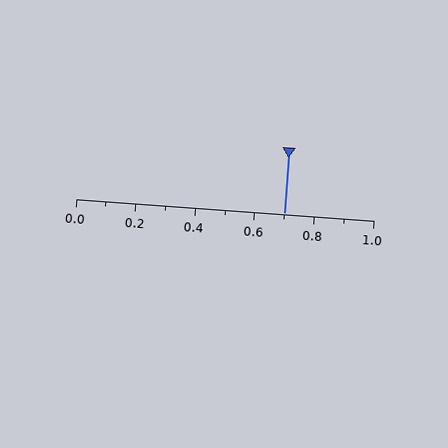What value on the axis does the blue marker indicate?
The marker indicates approximately 0.7.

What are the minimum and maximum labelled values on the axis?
The axis runs from 0.0 to 1.0.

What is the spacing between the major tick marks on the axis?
The major ticks are spaced 0.2 apart.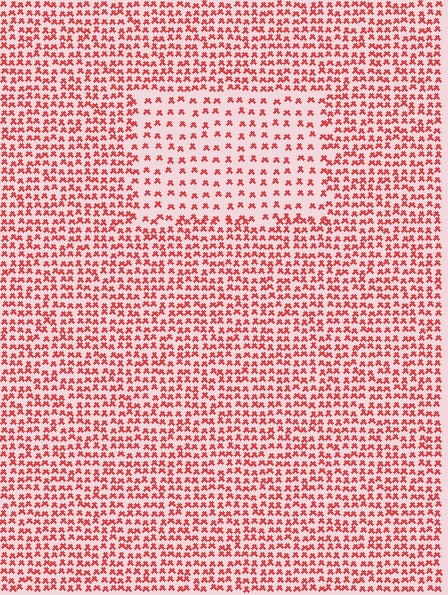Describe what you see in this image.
The image contains small red elements arranged at two different densities. A rectangle-shaped region is visible where the elements are less densely packed than the surrounding area.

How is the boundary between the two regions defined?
The boundary is defined by a change in element density (approximately 2.0x ratio). All elements are the same color, size, and shape.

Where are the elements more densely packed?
The elements are more densely packed outside the rectangle boundary.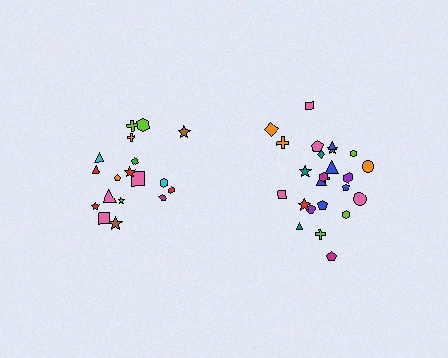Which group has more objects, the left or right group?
The right group.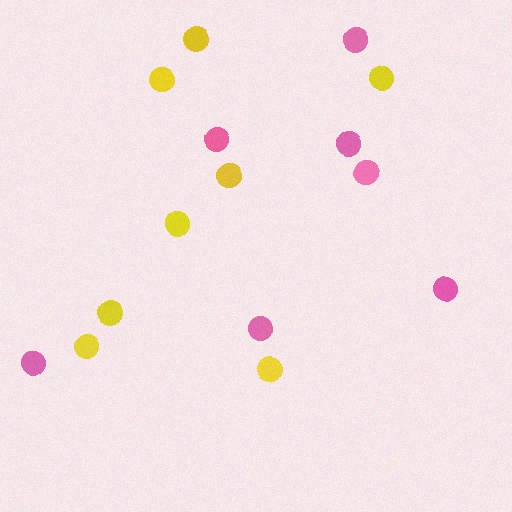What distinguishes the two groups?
There are 2 groups: one group of pink circles (7) and one group of yellow circles (8).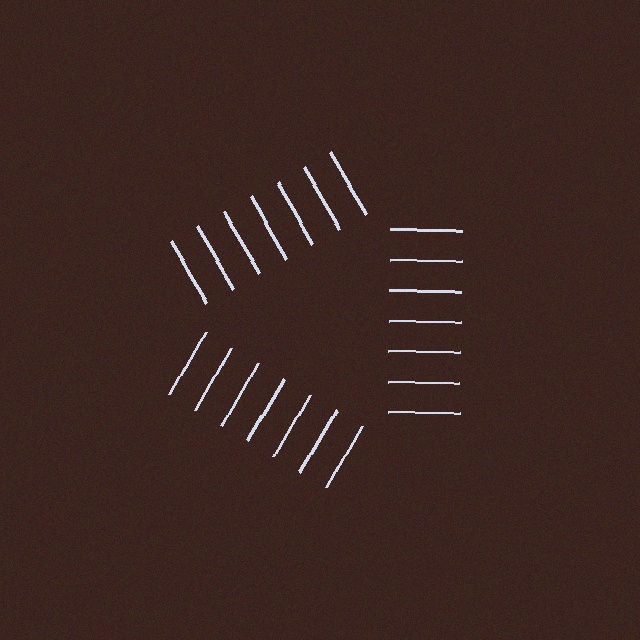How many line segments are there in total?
21 — 7 along each of the 3 edges.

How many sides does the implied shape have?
3 sides — the line-ends trace a triangle.